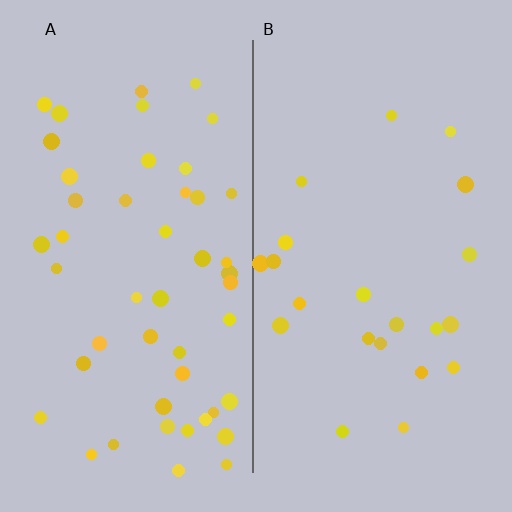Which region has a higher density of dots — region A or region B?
A (the left).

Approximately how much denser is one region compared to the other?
Approximately 2.2× — region A over region B.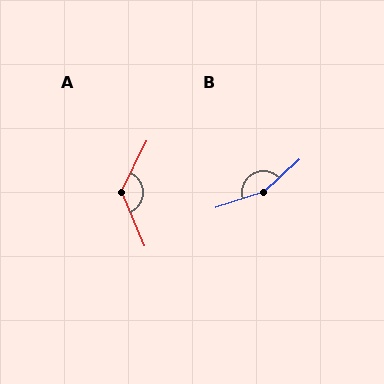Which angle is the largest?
B, at approximately 155 degrees.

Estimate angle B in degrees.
Approximately 155 degrees.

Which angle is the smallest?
A, at approximately 131 degrees.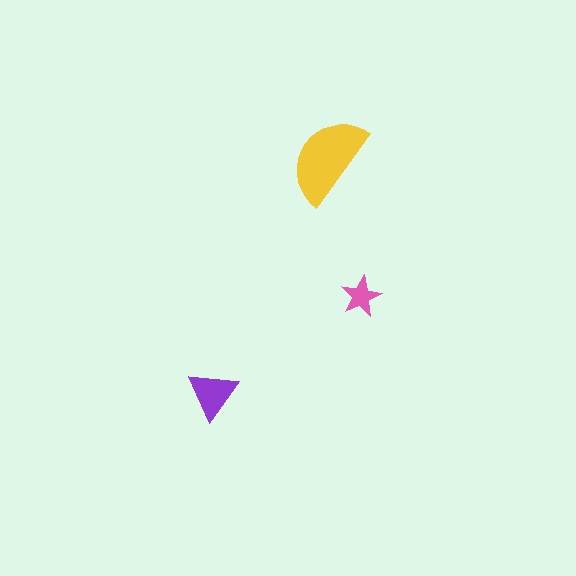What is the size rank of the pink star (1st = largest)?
3rd.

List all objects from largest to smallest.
The yellow semicircle, the purple triangle, the pink star.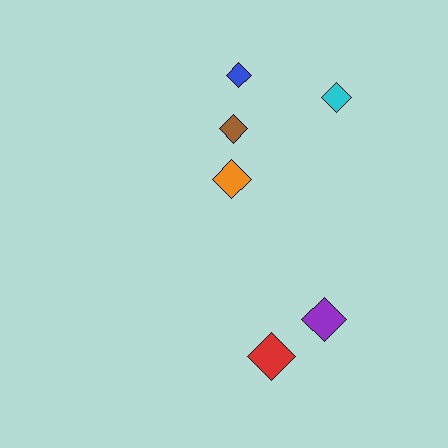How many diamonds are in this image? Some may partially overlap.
There are 6 diamonds.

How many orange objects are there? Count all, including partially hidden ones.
There is 1 orange object.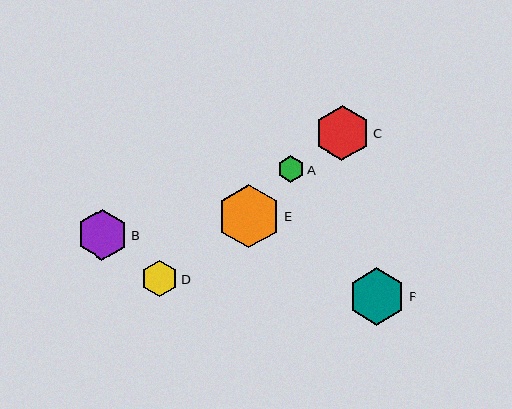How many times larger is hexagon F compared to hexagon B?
Hexagon F is approximately 1.1 times the size of hexagon B.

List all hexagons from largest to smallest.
From largest to smallest: E, F, C, B, D, A.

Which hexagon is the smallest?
Hexagon A is the smallest with a size of approximately 26 pixels.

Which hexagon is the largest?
Hexagon E is the largest with a size of approximately 63 pixels.